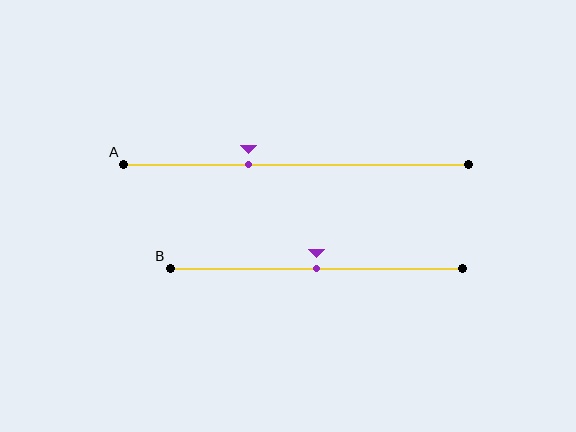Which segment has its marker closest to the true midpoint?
Segment B has its marker closest to the true midpoint.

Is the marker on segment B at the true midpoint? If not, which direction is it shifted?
Yes, the marker on segment B is at the true midpoint.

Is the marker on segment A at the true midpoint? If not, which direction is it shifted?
No, the marker on segment A is shifted to the left by about 14% of the segment length.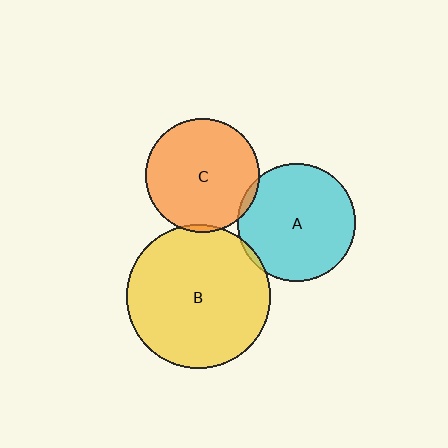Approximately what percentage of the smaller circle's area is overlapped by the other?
Approximately 5%.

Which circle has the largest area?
Circle B (yellow).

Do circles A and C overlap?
Yes.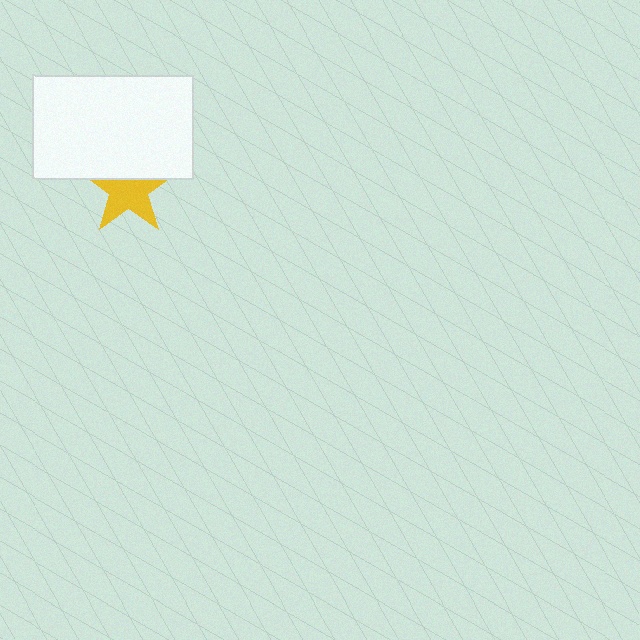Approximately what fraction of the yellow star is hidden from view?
Roughly 33% of the yellow star is hidden behind the white rectangle.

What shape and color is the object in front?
The object in front is a white rectangle.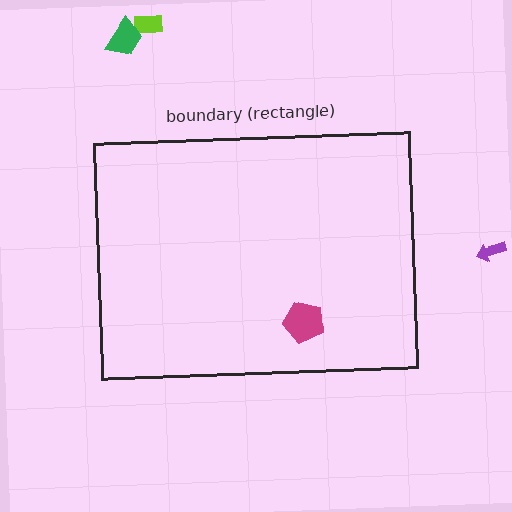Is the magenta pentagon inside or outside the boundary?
Inside.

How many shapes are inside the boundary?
1 inside, 3 outside.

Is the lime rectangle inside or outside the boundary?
Outside.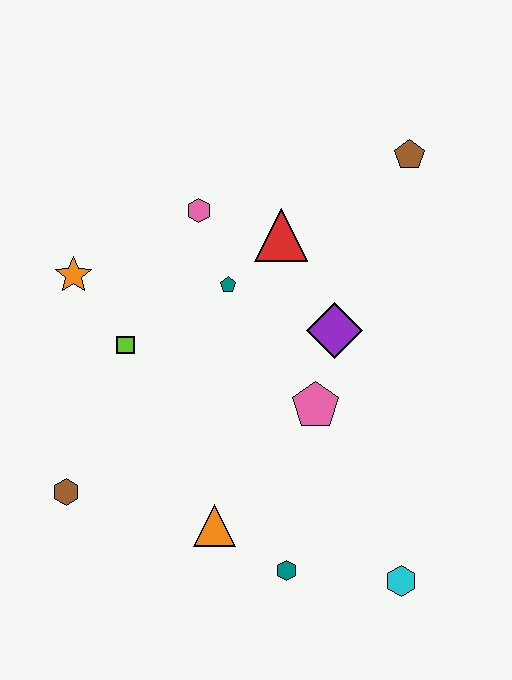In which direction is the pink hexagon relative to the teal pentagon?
The pink hexagon is above the teal pentagon.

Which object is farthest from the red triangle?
The cyan hexagon is farthest from the red triangle.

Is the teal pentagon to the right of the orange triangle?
Yes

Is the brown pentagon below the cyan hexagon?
No